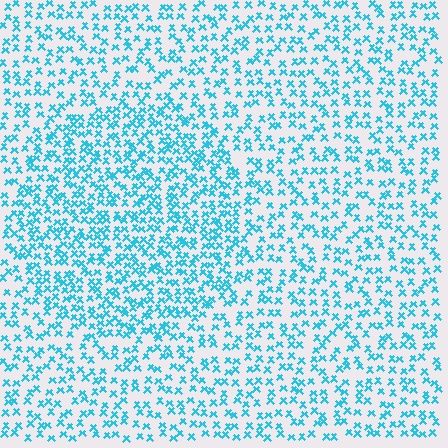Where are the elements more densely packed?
The elements are more densely packed inside the circle boundary.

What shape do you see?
I see a circle.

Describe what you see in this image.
The image contains small cyan elements arranged at two different densities. A circle-shaped region is visible where the elements are more densely packed than the surrounding area.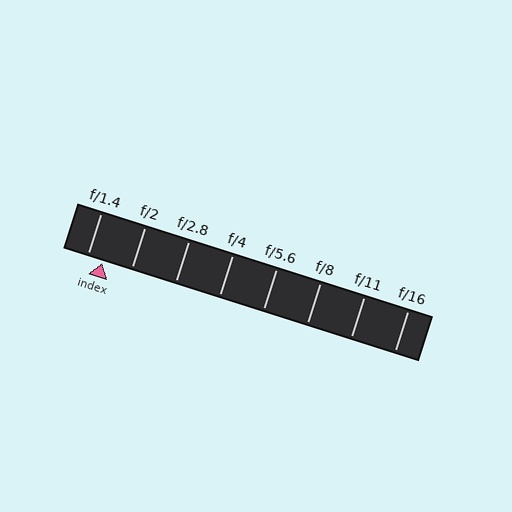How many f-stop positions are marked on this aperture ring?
There are 8 f-stop positions marked.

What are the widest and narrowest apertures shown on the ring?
The widest aperture shown is f/1.4 and the narrowest is f/16.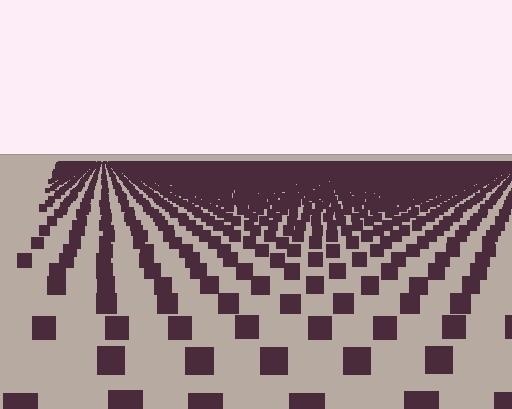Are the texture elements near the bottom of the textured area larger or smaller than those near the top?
Larger. Near the bottom, elements are closer to the viewer and appear at a bigger on-screen size.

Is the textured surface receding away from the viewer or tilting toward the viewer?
The surface is receding away from the viewer. Texture elements get smaller and denser toward the top.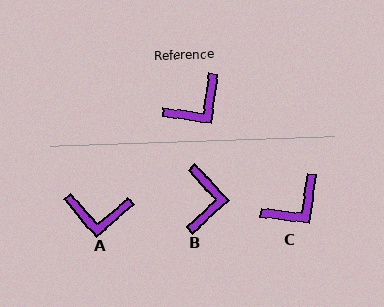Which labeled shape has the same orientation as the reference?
C.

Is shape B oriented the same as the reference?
No, it is off by about 51 degrees.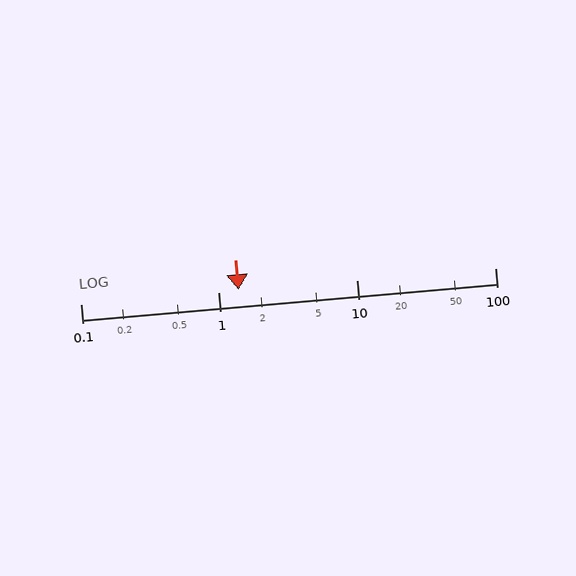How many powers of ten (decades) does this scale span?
The scale spans 3 decades, from 0.1 to 100.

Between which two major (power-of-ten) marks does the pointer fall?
The pointer is between 1 and 10.